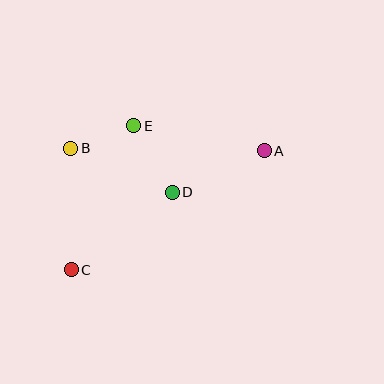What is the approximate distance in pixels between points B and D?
The distance between B and D is approximately 110 pixels.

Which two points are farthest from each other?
Points A and C are farthest from each other.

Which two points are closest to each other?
Points B and E are closest to each other.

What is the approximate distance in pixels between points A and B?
The distance between A and B is approximately 193 pixels.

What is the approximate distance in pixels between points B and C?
The distance between B and C is approximately 122 pixels.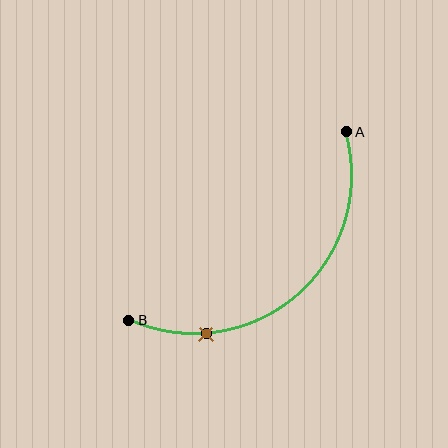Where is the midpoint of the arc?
The arc midpoint is the point on the curve farthest from the straight line joining A and B. It sits below and to the right of that line.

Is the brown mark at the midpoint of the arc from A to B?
No. The brown mark lies on the arc but is closer to endpoint B. The arc midpoint would be at the point on the curve equidistant along the arc from both A and B.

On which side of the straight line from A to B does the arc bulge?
The arc bulges below and to the right of the straight line connecting A and B.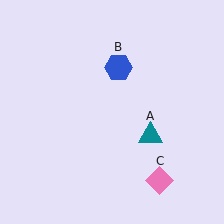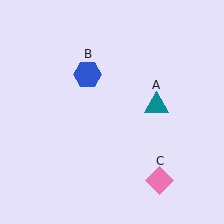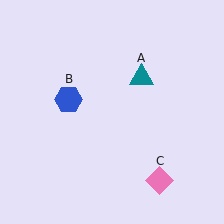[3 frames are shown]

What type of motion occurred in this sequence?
The teal triangle (object A), blue hexagon (object B) rotated counterclockwise around the center of the scene.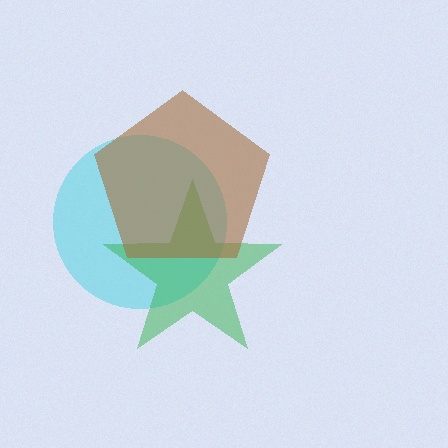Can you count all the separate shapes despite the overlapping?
Yes, there are 3 separate shapes.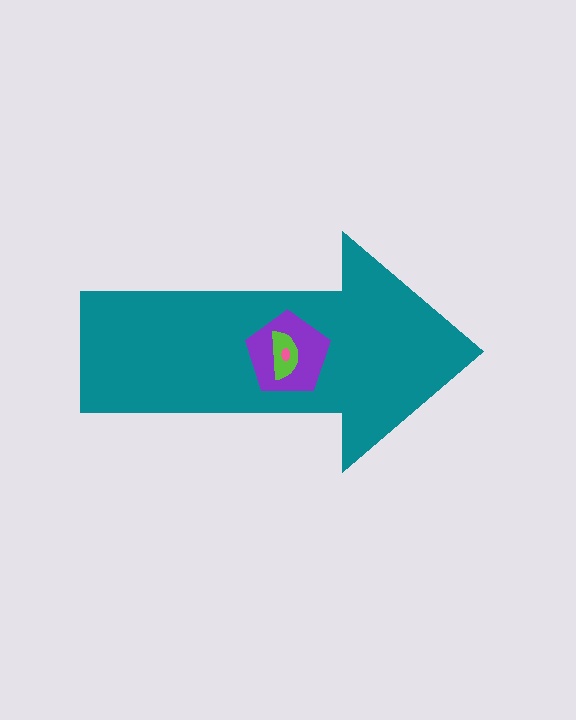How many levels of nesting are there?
4.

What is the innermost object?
The pink ellipse.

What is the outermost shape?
The teal arrow.